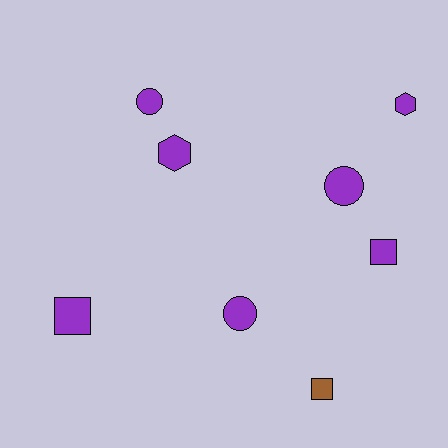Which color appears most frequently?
Purple, with 7 objects.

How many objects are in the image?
There are 8 objects.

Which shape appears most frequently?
Circle, with 3 objects.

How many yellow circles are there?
There are no yellow circles.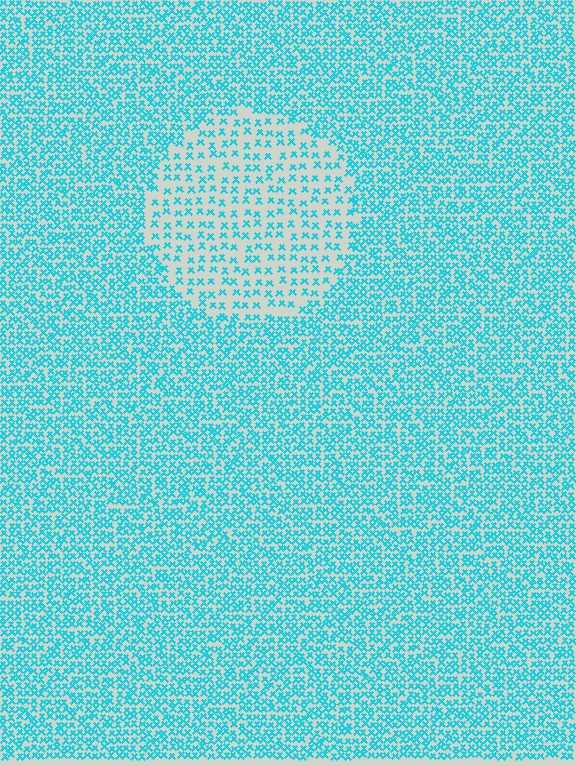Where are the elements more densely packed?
The elements are more densely packed outside the circle boundary.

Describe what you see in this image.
The image contains small cyan elements arranged at two different densities. A circle-shaped region is visible where the elements are less densely packed than the surrounding area.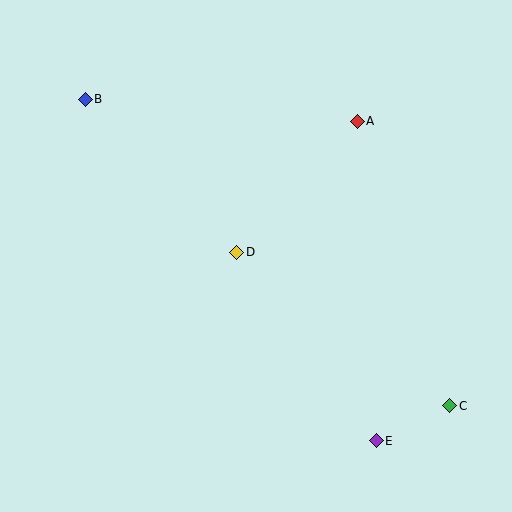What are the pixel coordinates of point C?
Point C is at (450, 406).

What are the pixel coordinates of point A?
Point A is at (357, 121).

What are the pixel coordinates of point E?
Point E is at (376, 441).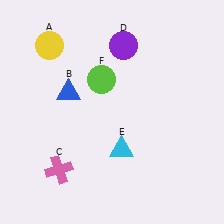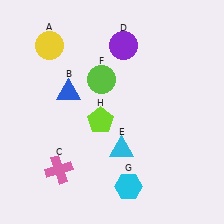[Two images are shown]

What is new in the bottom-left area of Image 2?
A lime pentagon (H) was added in the bottom-left area of Image 2.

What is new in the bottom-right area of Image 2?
A cyan hexagon (G) was added in the bottom-right area of Image 2.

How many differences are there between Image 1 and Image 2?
There are 2 differences between the two images.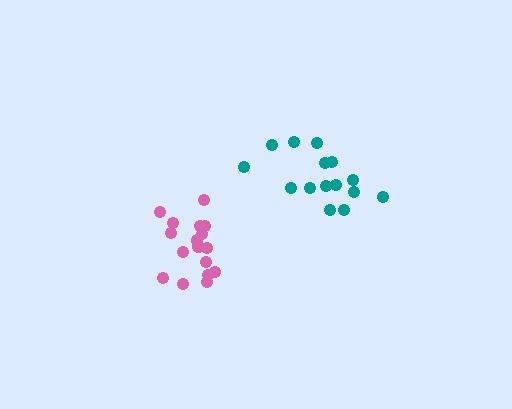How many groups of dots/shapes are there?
There are 2 groups.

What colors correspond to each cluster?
The clusters are colored: pink, teal.